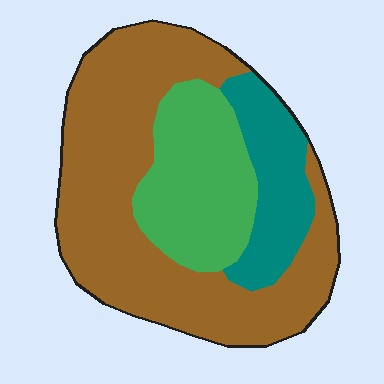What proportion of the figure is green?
Green covers roughly 25% of the figure.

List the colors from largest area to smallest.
From largest to smallest: brown, green, teal.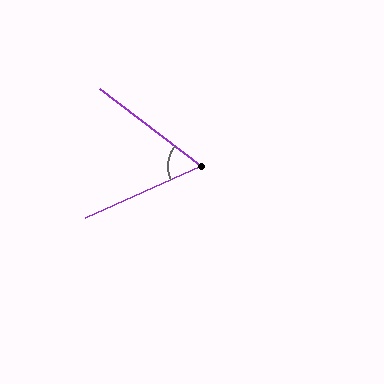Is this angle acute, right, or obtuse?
It is acute.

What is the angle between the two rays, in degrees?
Approximately 62 degrees.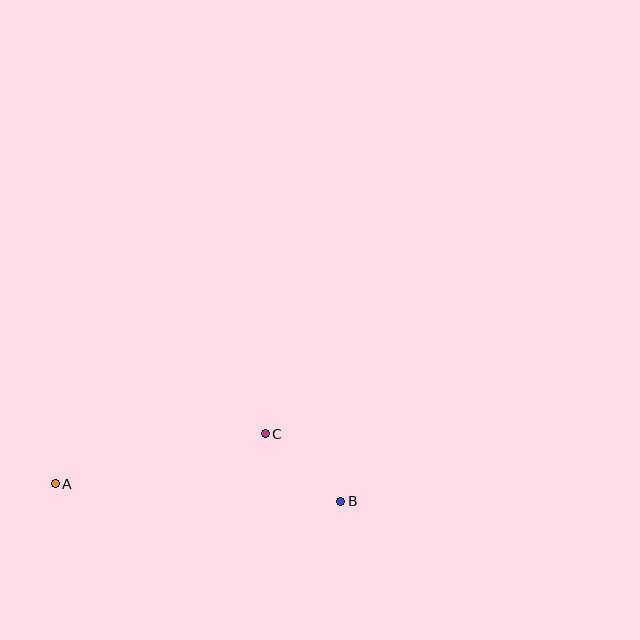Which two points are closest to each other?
Points B and C are closest to each other.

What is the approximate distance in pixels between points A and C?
The distance between A and C is approximately 216 pixels.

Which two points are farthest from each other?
Points A and B are farthest from each other.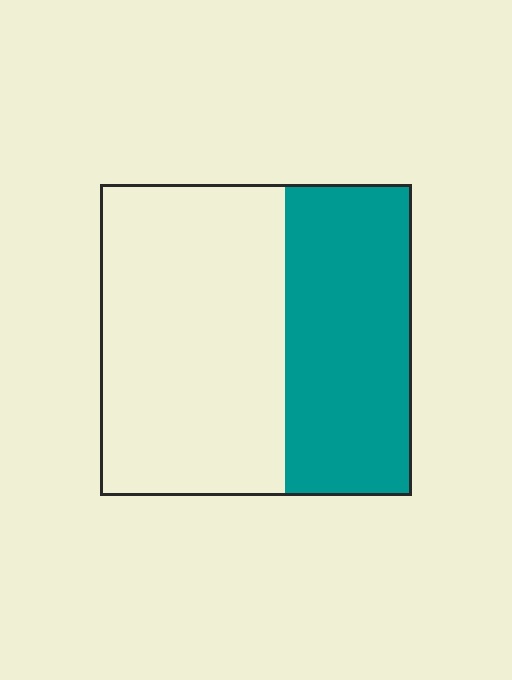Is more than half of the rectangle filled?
No.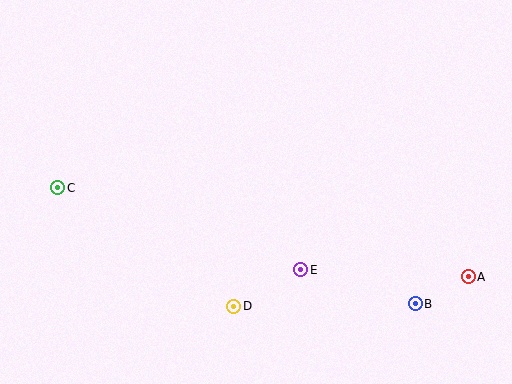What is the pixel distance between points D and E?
The distance between D and E is 76 pixels.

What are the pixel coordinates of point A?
Point A is at (468, 277).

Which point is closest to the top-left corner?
Point C is closest to the top-left corner.